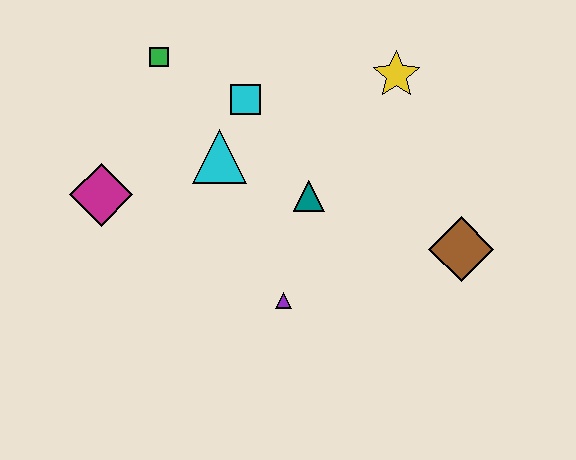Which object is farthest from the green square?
The brown diamond is farthest from the green square.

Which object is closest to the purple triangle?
The teal triangle is closest to the purple triangle.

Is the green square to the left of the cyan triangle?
Yes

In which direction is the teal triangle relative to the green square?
The teal triangle is to the right of the green square.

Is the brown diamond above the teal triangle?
No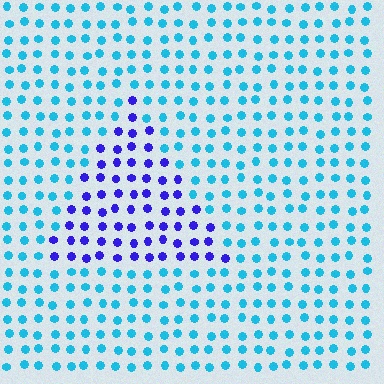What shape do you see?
I see a triangle.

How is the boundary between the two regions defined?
The boundary is defined purely by a slight shift in hue (about 56 degrees). Spacing, size, and orientation are identical on both sides.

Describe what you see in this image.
The image is filled with small cyan elements in a uniform arrangement. A triangle-shaped region is visible where the elements are tinted to a slightly different hue, forming a subtle color boundary.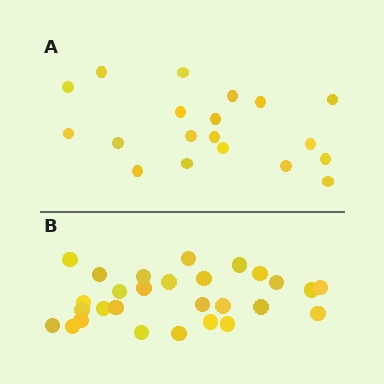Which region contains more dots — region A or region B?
Region B (the bottom region) has more dots.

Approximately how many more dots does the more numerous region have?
Region B has roughly 8 or so more dots than region A.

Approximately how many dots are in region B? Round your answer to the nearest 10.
About 30 dots. (The exact count is 28, which rounds to 30.)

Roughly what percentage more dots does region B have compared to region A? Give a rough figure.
About 45% more.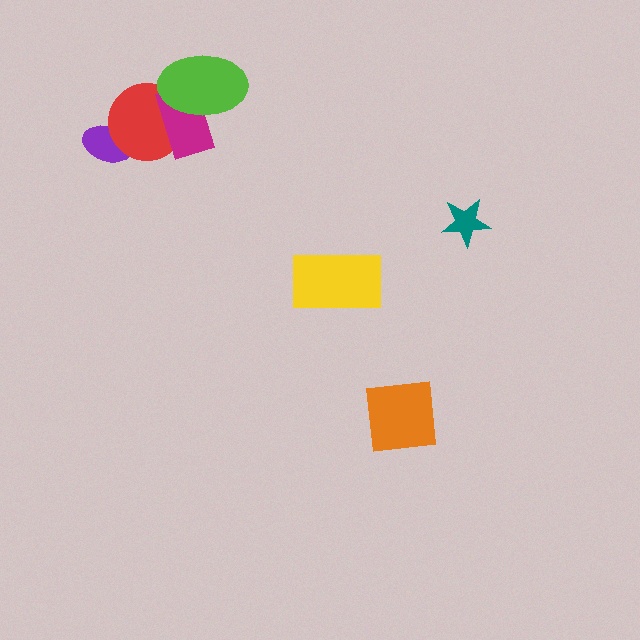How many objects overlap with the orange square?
0 objects overlap with the orange square.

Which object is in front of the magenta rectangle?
The lime ellipse is in front of the magenta rectangle.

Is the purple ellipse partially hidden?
Yes, it is partially covered by another shape.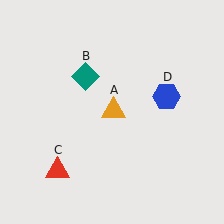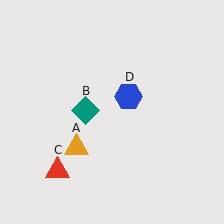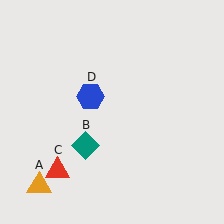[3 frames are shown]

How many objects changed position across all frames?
3 objects changed position: orange triangle (object A), teal diamond (object B), blue hexagon (object D).